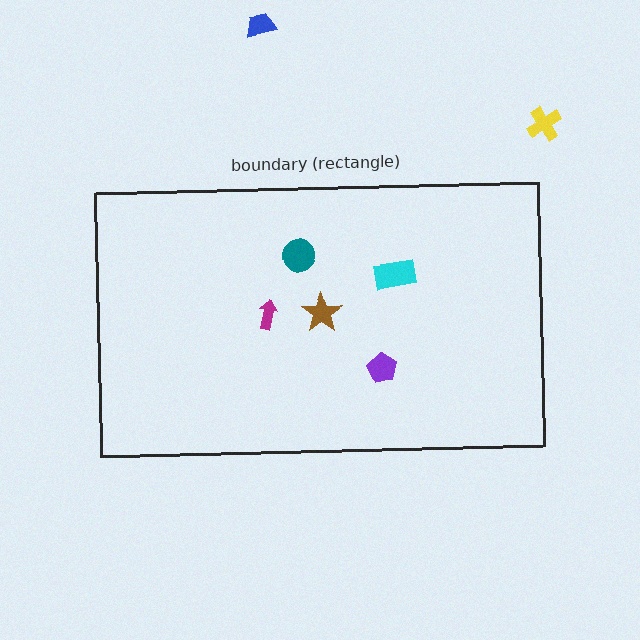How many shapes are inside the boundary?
5 inside, 2 outside.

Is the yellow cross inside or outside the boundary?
Outside.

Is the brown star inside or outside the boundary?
Inside.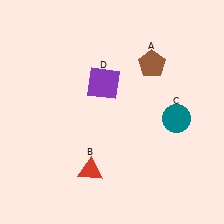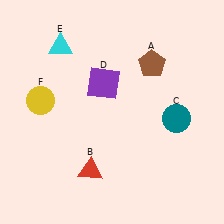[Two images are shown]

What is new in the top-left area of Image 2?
A yellow circle (F) was added in the top-left area of Image 2.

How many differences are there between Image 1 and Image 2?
There are 2 differences between the two images.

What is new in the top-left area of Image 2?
A cyan triangle (E) was added in the top-left area of Image 2.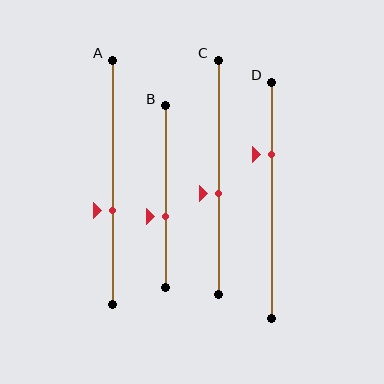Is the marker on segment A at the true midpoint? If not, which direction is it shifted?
No, the marker on segment A is shifted downward by about 11% of the segment length.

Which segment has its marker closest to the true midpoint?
Segment C has its marker closest to the true midpoint.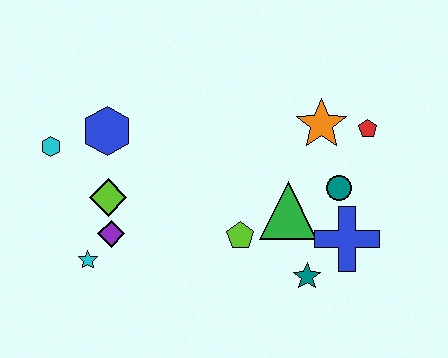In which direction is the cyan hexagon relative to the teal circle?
The cyan hexagon is to the left of the teal circle.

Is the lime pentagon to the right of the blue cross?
No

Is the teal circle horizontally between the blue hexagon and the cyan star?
No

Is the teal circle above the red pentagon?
No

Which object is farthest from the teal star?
The cyan hexagon is farthest from the teal star.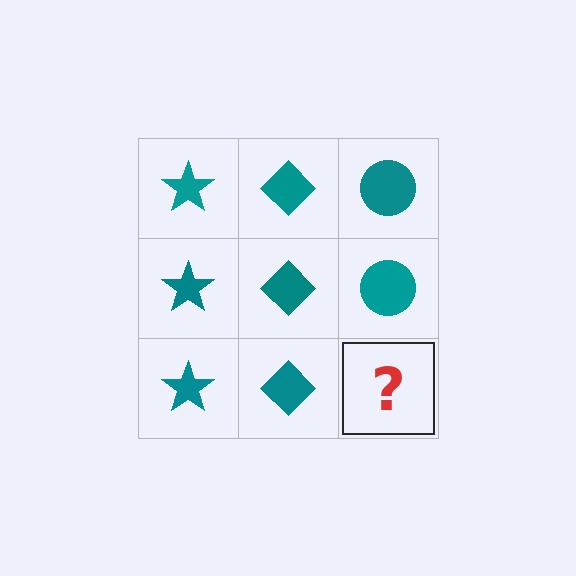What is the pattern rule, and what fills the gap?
The rule is that each column has a consistent shape. The gap should be filled with a teal circle.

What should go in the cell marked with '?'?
The missing cell should contain a teal circle.